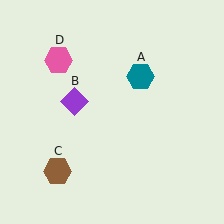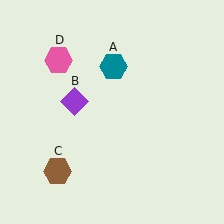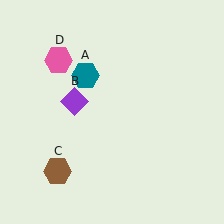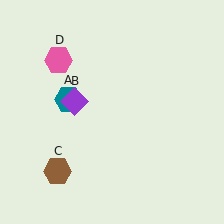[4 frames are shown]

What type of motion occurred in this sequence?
The teal hexagon (object A) rotated counterclockwise around the center of the scene.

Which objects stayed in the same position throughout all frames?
Purple diamond (object B) and brown hexagon (object C) and pink hexagon (object D) remained stationary.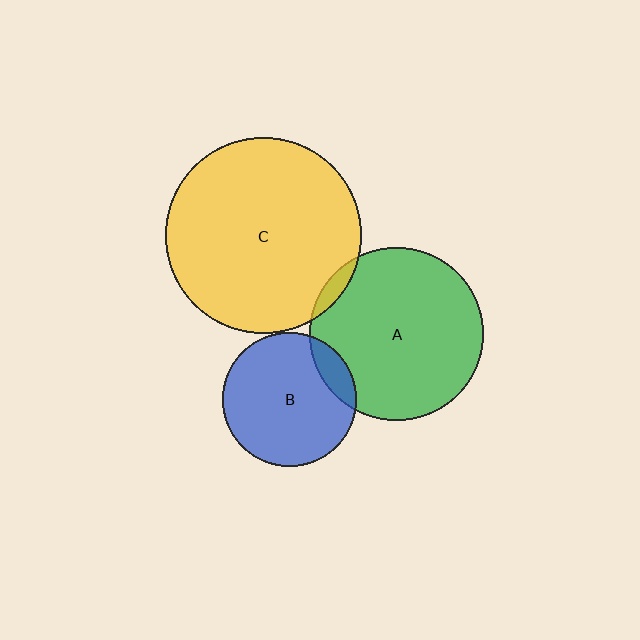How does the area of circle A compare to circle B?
Approximately 1.7 times.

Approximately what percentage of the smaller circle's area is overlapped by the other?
Approximately 10%.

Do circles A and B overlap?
Yes.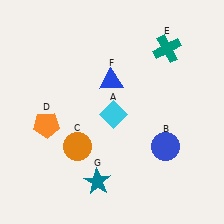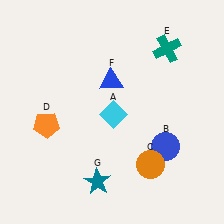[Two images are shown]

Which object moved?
The orange circle (C) moved right.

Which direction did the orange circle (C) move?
The orange circle (C) moved right.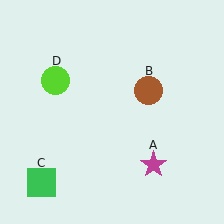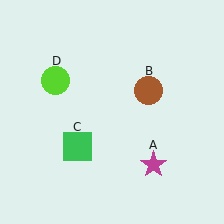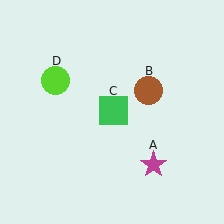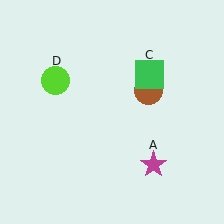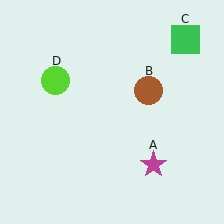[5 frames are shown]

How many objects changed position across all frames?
1 object changed position: green square (object C).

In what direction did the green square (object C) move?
The green square (object C) moved up and to the right.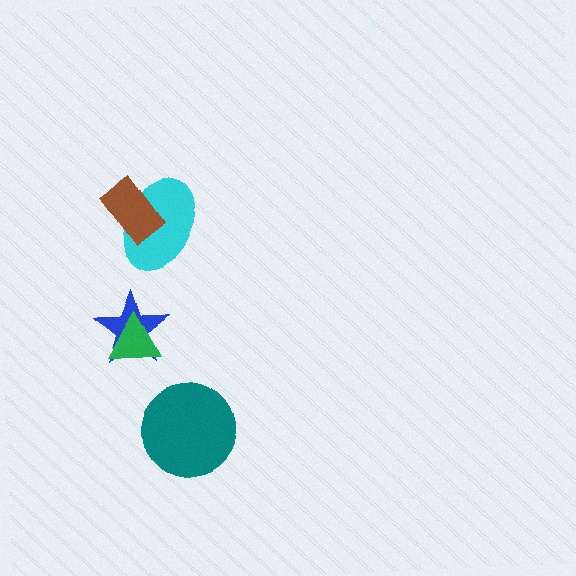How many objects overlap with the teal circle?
0 objects overlap with the teal circle.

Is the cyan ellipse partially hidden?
Yes, it is partially covered by another shape.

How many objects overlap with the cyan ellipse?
1 object overlaps with the cyan ellipse.